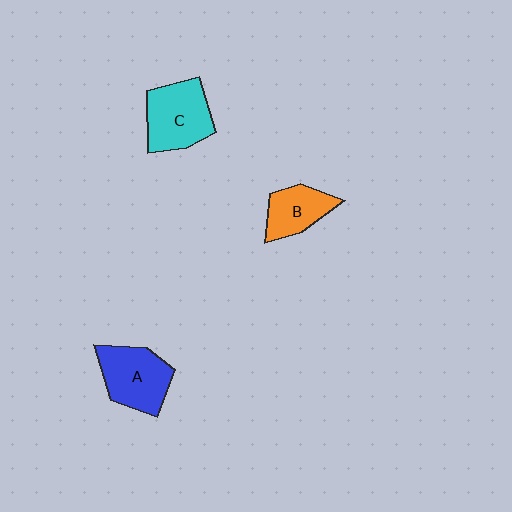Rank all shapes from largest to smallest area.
From largest to smallest: C (cyan), A (blue), B (orange).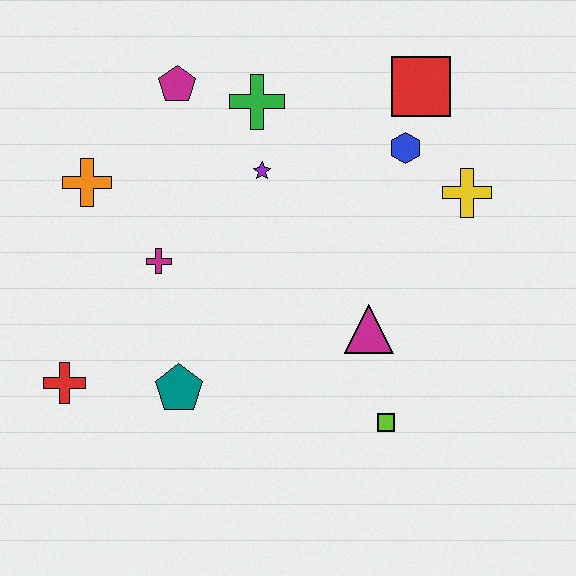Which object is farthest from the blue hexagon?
The red cross is farthest from the blue hexagon.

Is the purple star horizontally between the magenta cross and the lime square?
Yes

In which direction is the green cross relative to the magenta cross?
The green cross is above the magenta cross.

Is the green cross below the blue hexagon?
No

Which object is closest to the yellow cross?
The blue hexagon is closest to the yellow cross.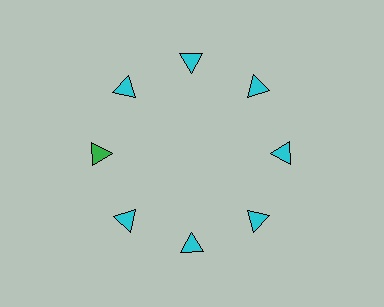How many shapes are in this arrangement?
There are 8 shapes arranged in a ring pattern.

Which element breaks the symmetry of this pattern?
The green triangle at roughly the 9 o'clock position breaks the symmetry. All other shapes are cyan triangles.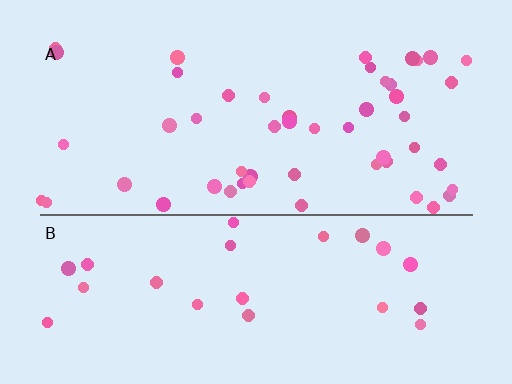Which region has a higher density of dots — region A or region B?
A (the top).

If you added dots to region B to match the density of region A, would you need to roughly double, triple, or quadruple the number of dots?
Approximately double.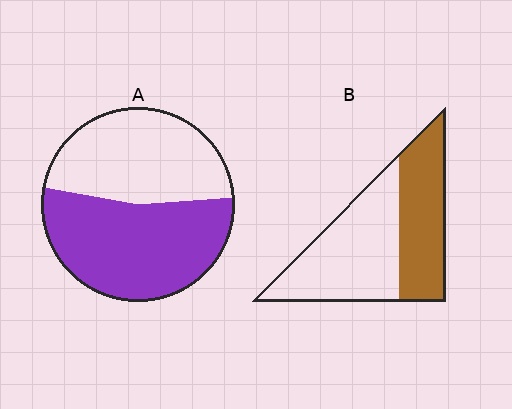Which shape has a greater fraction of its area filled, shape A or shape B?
Shape A.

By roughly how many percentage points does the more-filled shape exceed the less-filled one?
By roughly 10 percentage points (A over B).